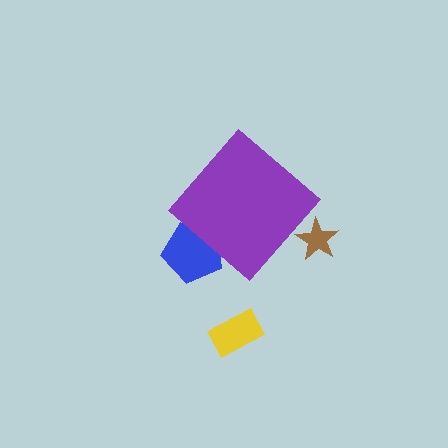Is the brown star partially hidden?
Yes, the brown star is partially hidden behind the purple diamond.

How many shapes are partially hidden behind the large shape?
2 shapes are partially hidden.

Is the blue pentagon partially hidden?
Yes, the blue pentagon is partially hidden behind the purple diamond.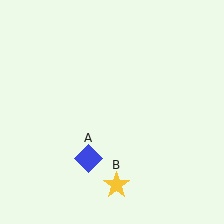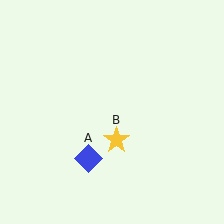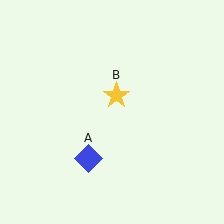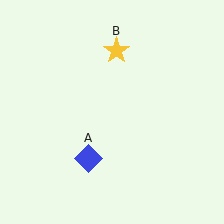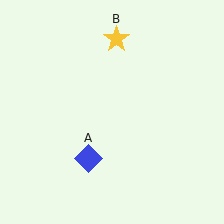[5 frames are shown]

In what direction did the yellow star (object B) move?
The yellow star (object B) moved up.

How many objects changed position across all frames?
1 object changed position: yellow star (object B).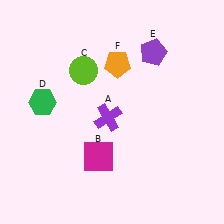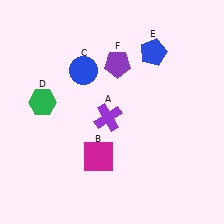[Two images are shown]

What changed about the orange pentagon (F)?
In Image 1, F is orange. In Image 2, it changed to purple.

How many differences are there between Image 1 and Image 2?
There are 3 differences between the two images.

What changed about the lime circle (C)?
In Image 1, C is lime. In Image 2, it changed to blue.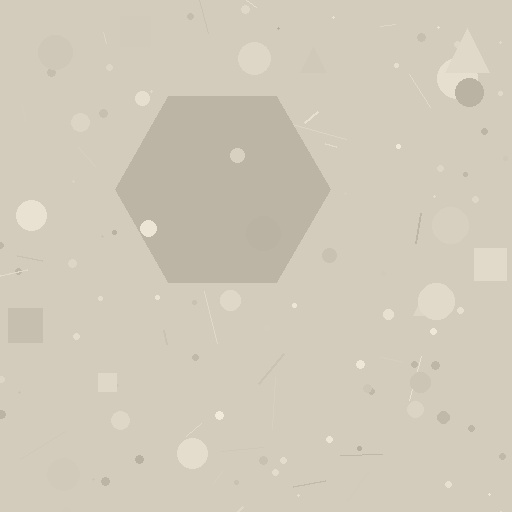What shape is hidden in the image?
A hexagon is hidden in the image.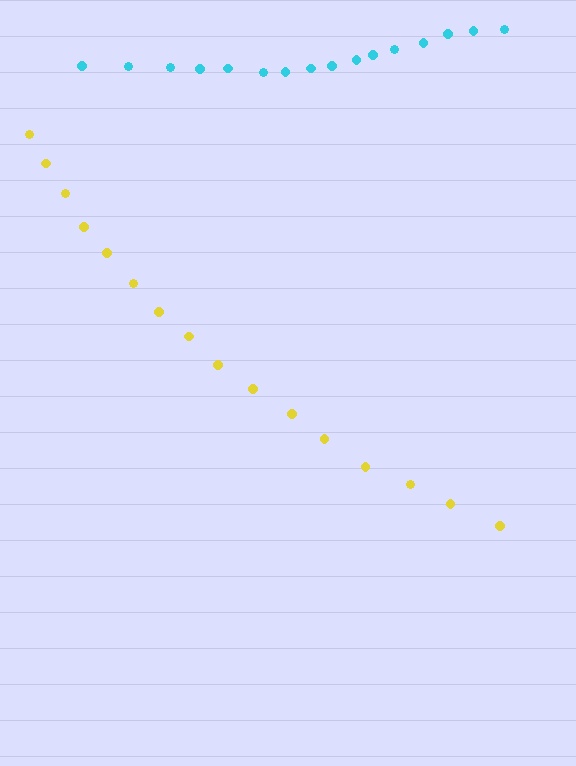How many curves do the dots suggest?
There are 2 distinct paths.